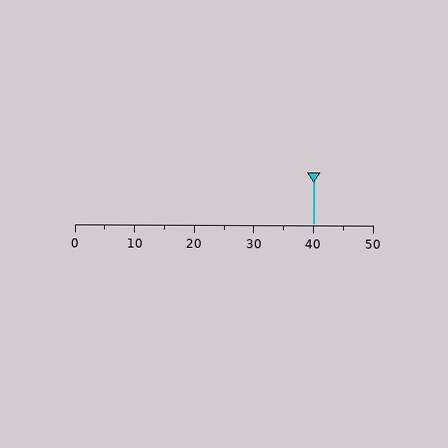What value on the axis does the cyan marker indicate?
The marker indicates approximately 40.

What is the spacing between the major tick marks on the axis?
The major ticks are spaced 10 apart.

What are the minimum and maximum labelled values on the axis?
The axis runs from 0 to 50.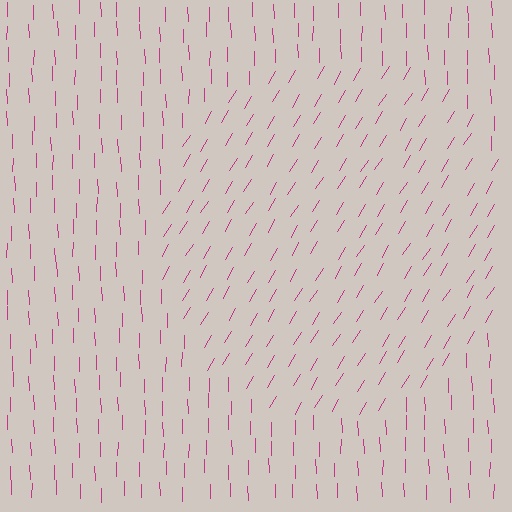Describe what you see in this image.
The image is filled with small magenta line segments. A circle region in the image has lines oriented differently from the surrounding lines, creating a visible texture boundary.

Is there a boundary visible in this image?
Yes, there is a texture boundary formed by a change in line orientation.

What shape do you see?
I see a circle.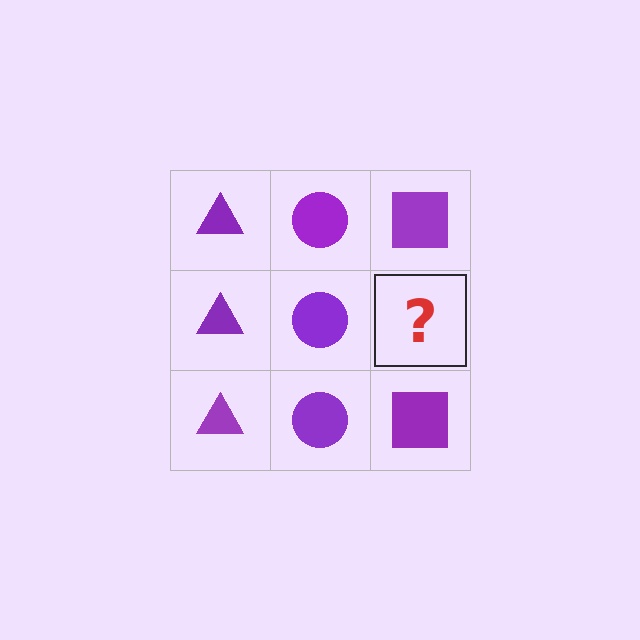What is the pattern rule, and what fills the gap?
The rule is that each column has a consistent shape. The gap should be filled with a purple square.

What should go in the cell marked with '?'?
The missing cell should contain a purple square.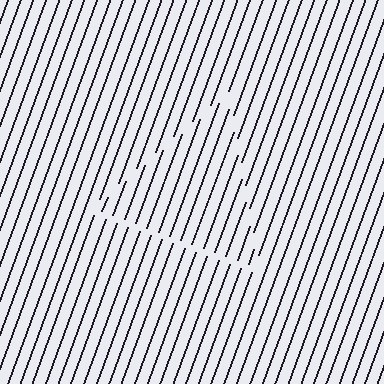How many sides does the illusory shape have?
3 sides — the line-ends trace a triangle.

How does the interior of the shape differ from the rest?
The interior of the shape contains the same grating, shifted by half a period — the contour is defined by the phase discontinuity where line-ends from the inner and outer gratings abut.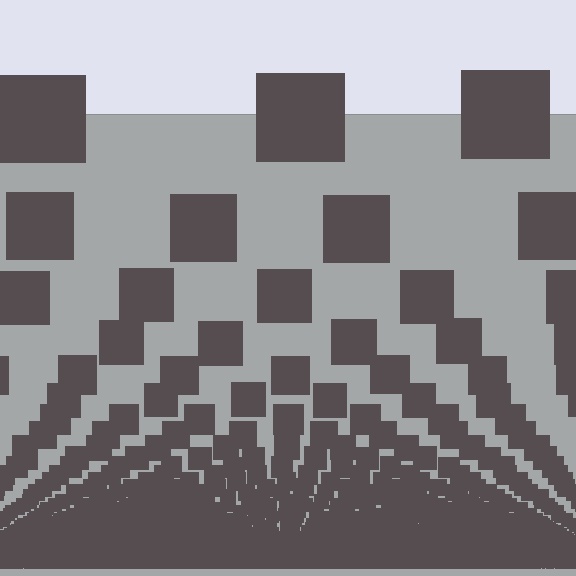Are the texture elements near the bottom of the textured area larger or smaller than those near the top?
Smaller. The gradient is inverted — elements near the bottom are smaller and denser.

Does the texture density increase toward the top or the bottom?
Density increases toward the bottom.